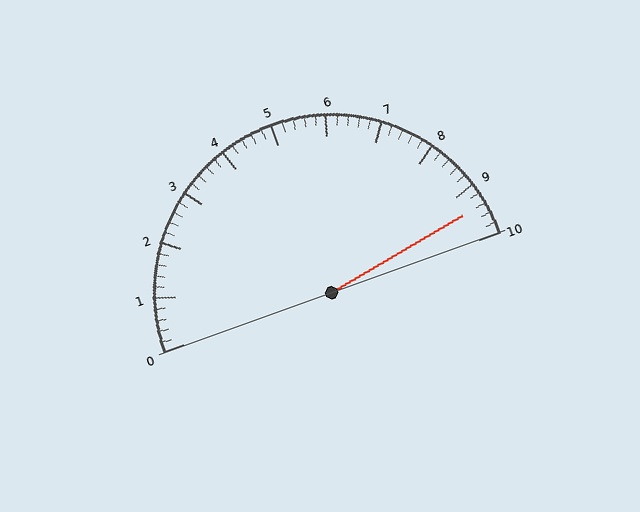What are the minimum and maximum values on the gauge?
The gauge ranges from 0 to 10.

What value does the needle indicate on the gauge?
The needle indicates approximately 9.4.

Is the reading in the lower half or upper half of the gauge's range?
The reading is in the upper half of the range (0 to 10).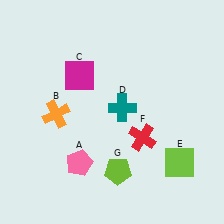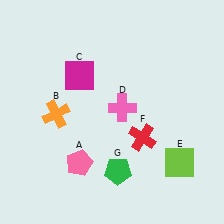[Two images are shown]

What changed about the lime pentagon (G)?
In Image 1, G is lime. In Image 2, it changed to green.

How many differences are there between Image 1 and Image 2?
There are 2 differences between the two images.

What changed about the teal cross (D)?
In Image 1, D is teal. In Image 2, it changed to pink.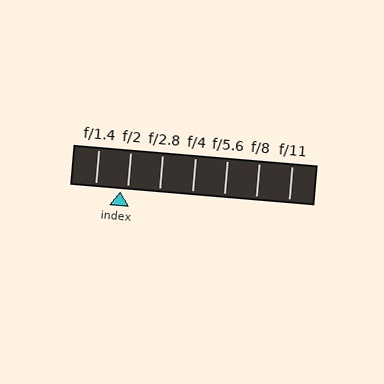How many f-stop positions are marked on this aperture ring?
There are 7 f-stop positions marked.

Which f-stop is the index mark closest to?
The index mark is closest to f/2.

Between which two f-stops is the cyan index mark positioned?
The index mark is between f/1.4 and f/2.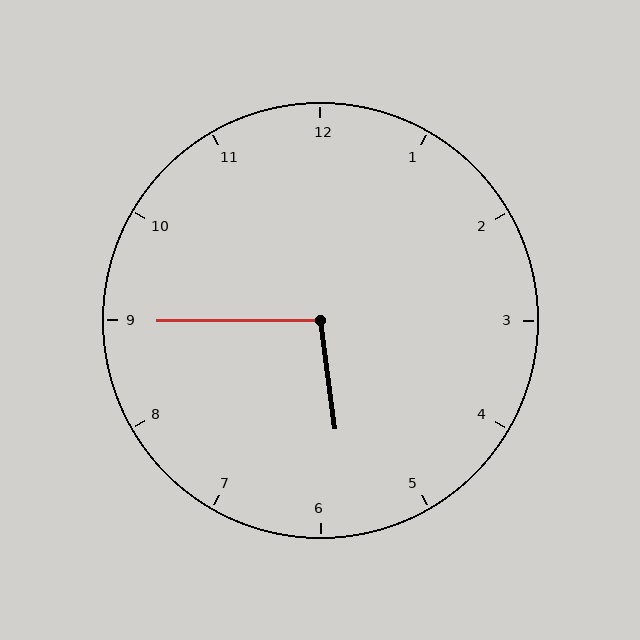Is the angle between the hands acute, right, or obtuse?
It is obtuse.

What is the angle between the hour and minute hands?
Approximately 98 degrees.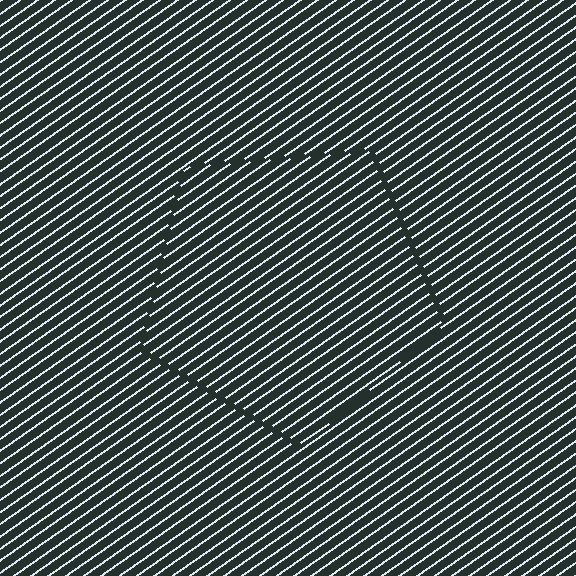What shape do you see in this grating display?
An illusory pentagon. The interior of the shape contains the same grating, shifted by half a period — the contour is defined by the phase discontinuity where line-ends from the inner and outer gratings abut.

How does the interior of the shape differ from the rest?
The interior of the shape contains the same grating, shifted by half a period — the contour is defined by the phase discontinuity where line-ends from the inner and outer gratings abut.